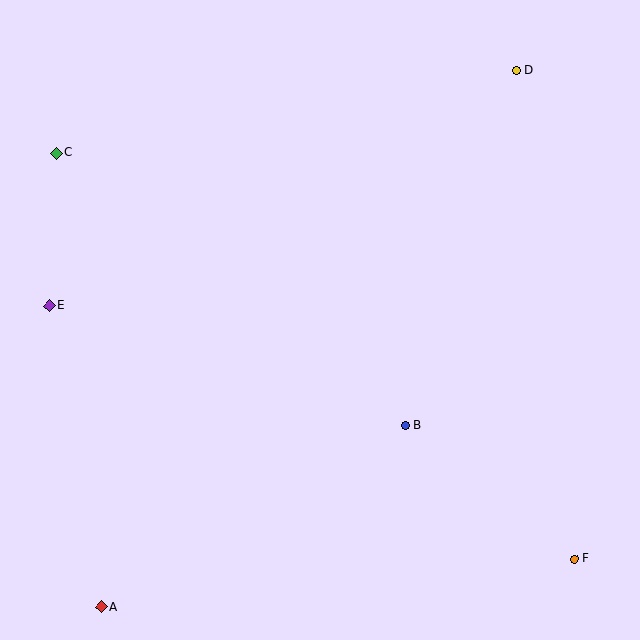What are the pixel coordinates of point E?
Point E is at (49, 306).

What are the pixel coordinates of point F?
Point F is at (574, 559).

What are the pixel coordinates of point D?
Point D is at (516, 70).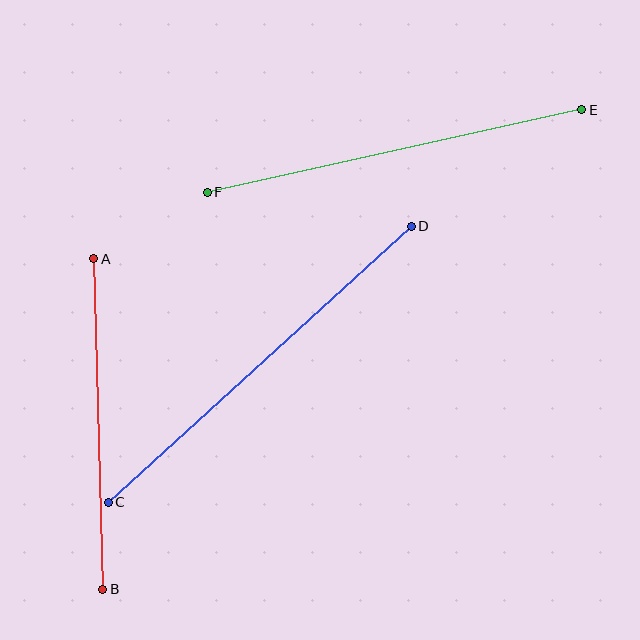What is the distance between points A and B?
The distance is approximately 330 pixels.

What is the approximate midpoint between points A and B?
The midpoint is at approximately (98, 424) pixels.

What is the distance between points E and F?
The distance is approximately 384 pixels.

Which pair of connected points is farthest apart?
Points C and D are farthest apart.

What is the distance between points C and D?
The distance is approximately 410 pixels.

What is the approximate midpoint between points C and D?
The midpoint is at approximately (260, 364) pixels.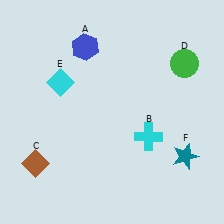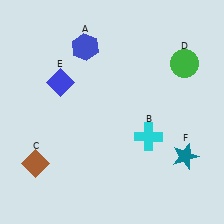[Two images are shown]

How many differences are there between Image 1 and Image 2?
There is 1 difference between the two images.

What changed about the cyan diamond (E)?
In Image 1, E is cyan. In Image 2, it changed to blue.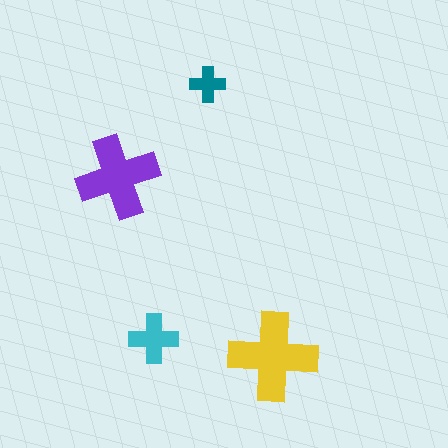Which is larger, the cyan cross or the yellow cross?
The yellow one.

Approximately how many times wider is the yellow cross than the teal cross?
About 2.5 times wider.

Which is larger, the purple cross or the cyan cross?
The purple one.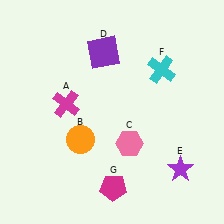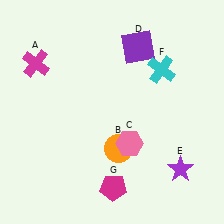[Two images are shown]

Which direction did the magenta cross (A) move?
The magenta cross (A) moved up.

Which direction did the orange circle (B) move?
The orange circle (B) moved right.